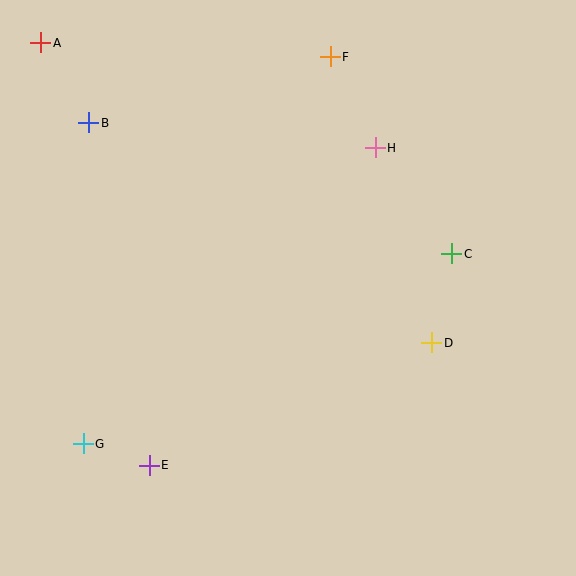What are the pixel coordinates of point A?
Point A is at (41, 43).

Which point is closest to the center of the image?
Point D at (432, 343) is closest to the center.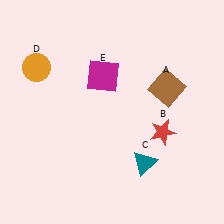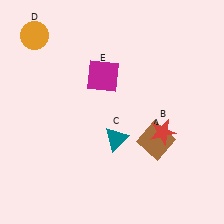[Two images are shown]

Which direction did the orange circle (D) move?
The orange circle (D) moved up.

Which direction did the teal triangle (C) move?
The teal triangle (C) moved left.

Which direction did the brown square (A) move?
The brown square (A) moved down.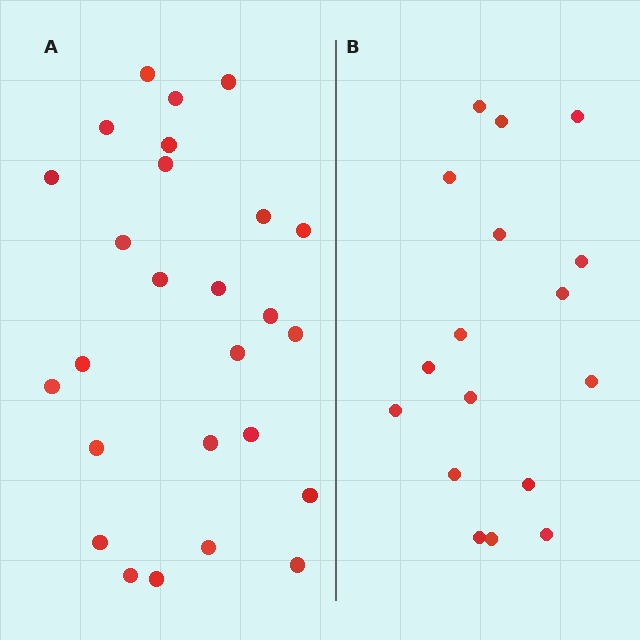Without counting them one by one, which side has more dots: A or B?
Region A (the left region) has more dots.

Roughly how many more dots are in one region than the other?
Region A has roughly 8 or so more dots than region B.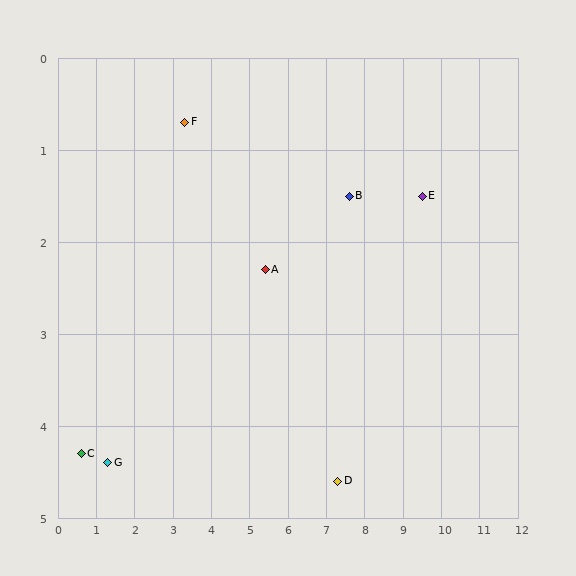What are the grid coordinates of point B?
Point B is at approximately (7.6, 1.5).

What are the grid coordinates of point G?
Point G is at approximately (1.3, 4.4).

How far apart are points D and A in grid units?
Points D and A are about 3.0 grid units apart.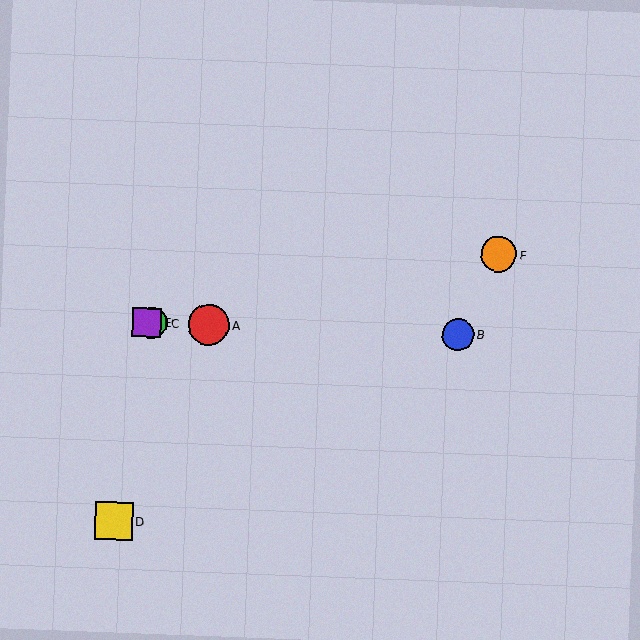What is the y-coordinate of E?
Object E is at y≈323.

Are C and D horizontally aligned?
No, C is at y≈323 and D is at y≈521.